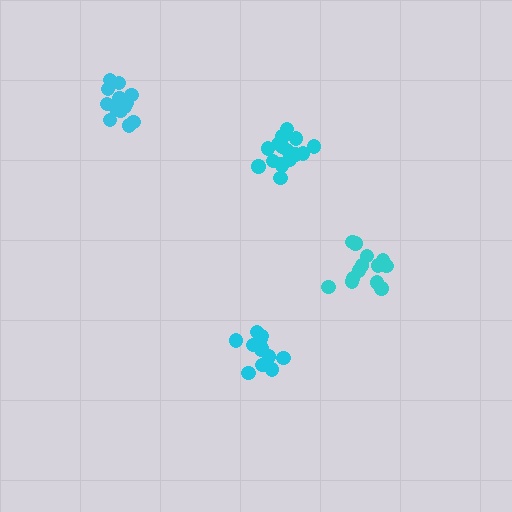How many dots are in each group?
Group 1: 12 dots, Group 2: 15 dots, Group 3: 14 dots, Group 4: 17 dots (58 total).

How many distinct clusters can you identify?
There are 4 distinct clusters.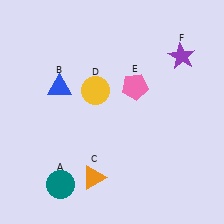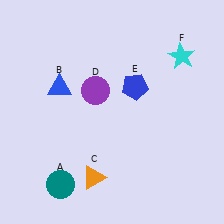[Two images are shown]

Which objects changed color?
D changed from yellow to purple. E changed from pink to blue. F changed from purple to cyan.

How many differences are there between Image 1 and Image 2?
There are 3 differences between the two images.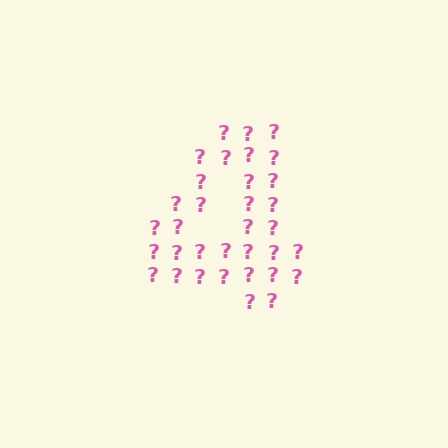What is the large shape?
The large shape is the digit 4.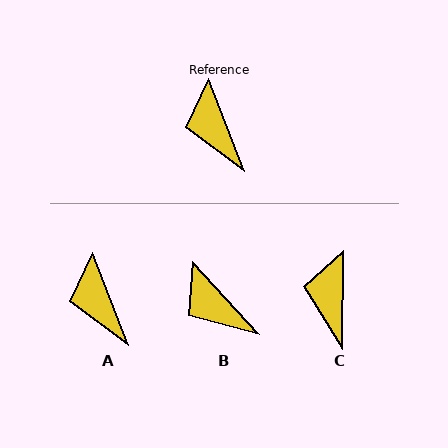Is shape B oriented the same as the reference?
No, it is off by about 21 degrees.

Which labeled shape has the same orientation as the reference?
A.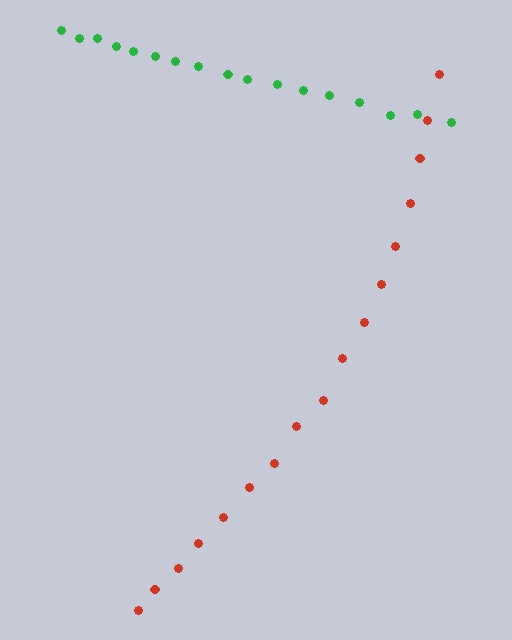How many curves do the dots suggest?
There are 2 distinct paths.